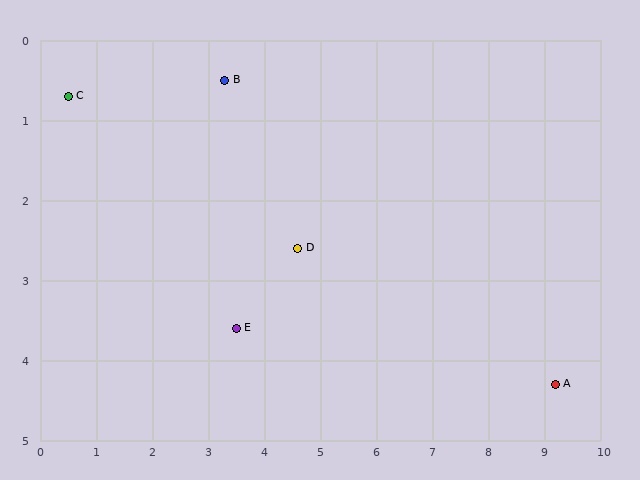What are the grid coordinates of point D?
Point D is at approximately (4.6, 2.6).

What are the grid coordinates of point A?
Point A is at approximately (9.2, 4.3).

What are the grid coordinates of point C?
Point C is at approximately (0.5, 0.7).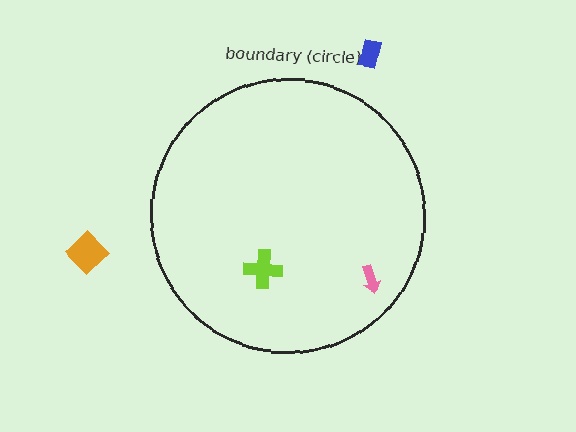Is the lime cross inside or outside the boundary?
Inside.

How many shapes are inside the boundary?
2 inside, 2 outside.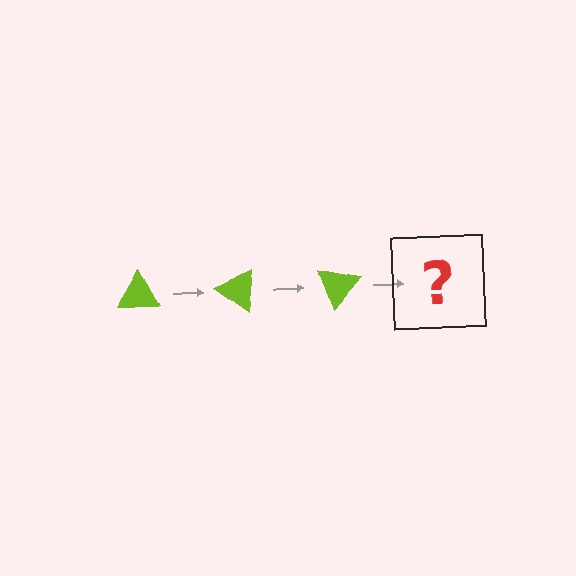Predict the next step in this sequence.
The next step is a lime triangle rotated 105 degrees.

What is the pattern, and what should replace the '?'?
The pattern is that the triangle rotates 35 degrees each step. The '?' should be a lime triangle rotated 105 degrees.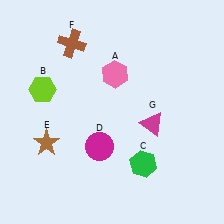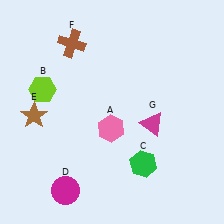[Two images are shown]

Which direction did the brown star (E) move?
The brown star (E) moved up.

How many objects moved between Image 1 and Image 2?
3 objects moved between the two images.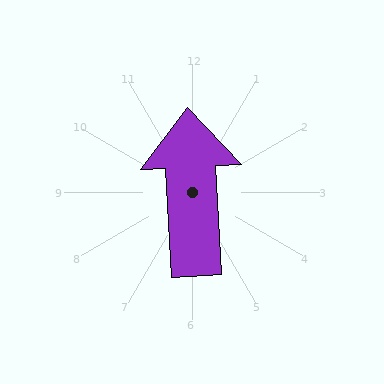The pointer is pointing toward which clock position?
Roughly 12 o'clock.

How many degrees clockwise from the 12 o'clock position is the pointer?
Approximately 357 degrees.